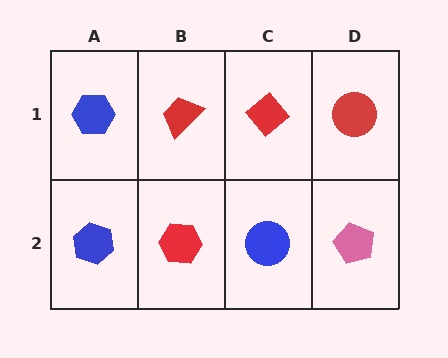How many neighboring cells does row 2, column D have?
2.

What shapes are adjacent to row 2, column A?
A blue hexagon (row 1, column A), a red hexagon (row 2, column B).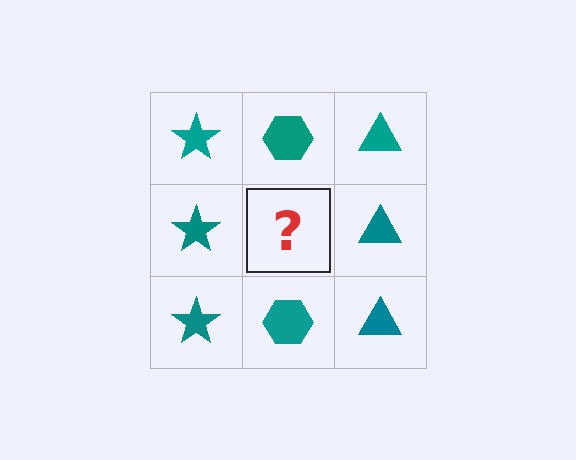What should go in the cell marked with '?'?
The missing cell should contain a teal hexagon.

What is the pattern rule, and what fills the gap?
The rule is that each column has a consistent shape. The gap should be filled with a teal hexagon.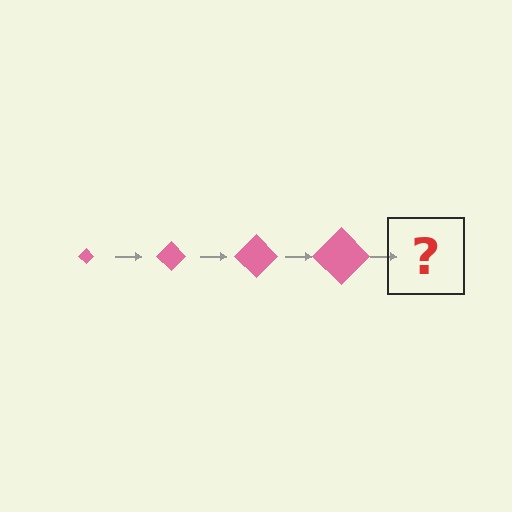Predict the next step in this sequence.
The next step is a pink diamond, larger than the previous one.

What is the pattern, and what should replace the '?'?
The pattern is that the diamond gets progressively larger each step. The '?' should be a pink diamond, larger than the previous one.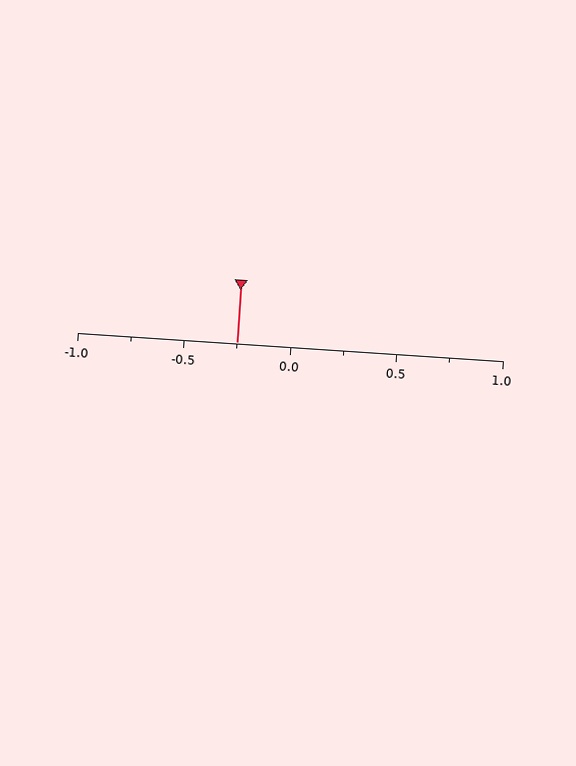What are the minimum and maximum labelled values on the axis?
The axis runs from -1.0 to 1.0.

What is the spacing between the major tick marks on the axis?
The major ticks are spaced 0.5 apart.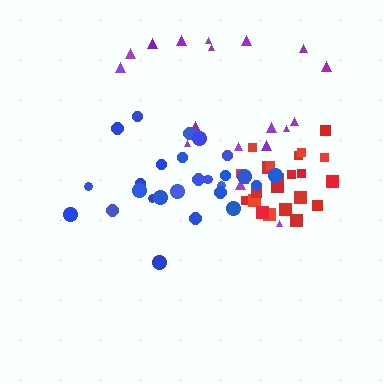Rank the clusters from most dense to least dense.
red, blue, purple.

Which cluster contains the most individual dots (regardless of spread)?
Blue (27).